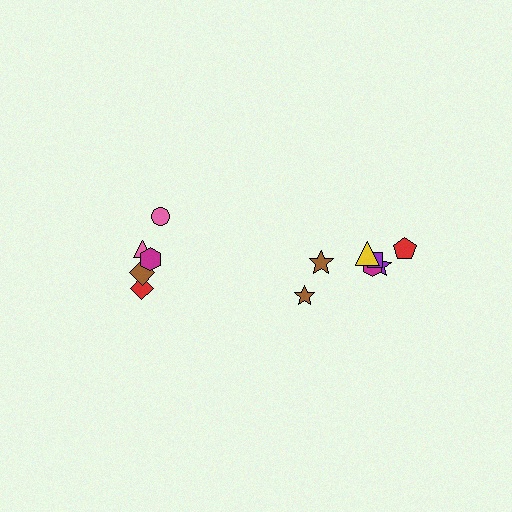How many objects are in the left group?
There are 5 objects.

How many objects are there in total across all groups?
There are 12 objects.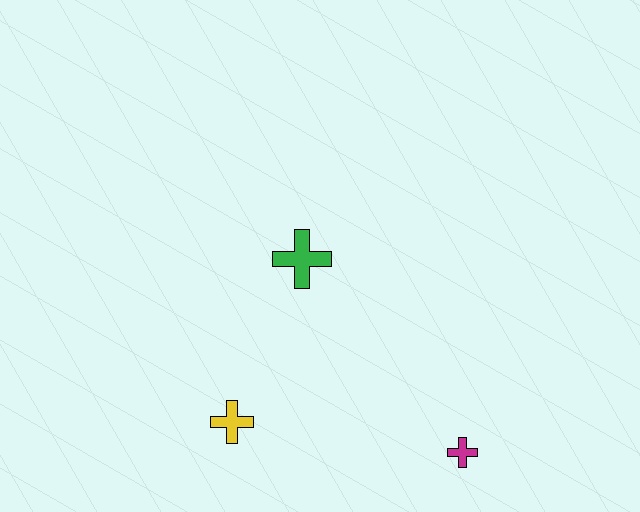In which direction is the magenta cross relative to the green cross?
The magenta cross is below the green cross.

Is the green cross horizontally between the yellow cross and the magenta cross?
Yes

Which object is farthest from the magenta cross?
The green cross is farthest from the magenta cross.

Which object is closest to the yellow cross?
The green cross is closest to the yellow cross.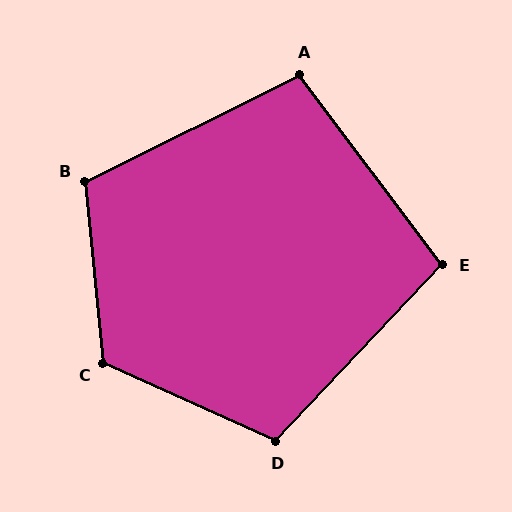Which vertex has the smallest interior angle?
E, at approximately 100 degrees.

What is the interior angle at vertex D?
Approximately 109 degrees (obtuse).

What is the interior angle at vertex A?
Approximately 101 degrees (obtuse).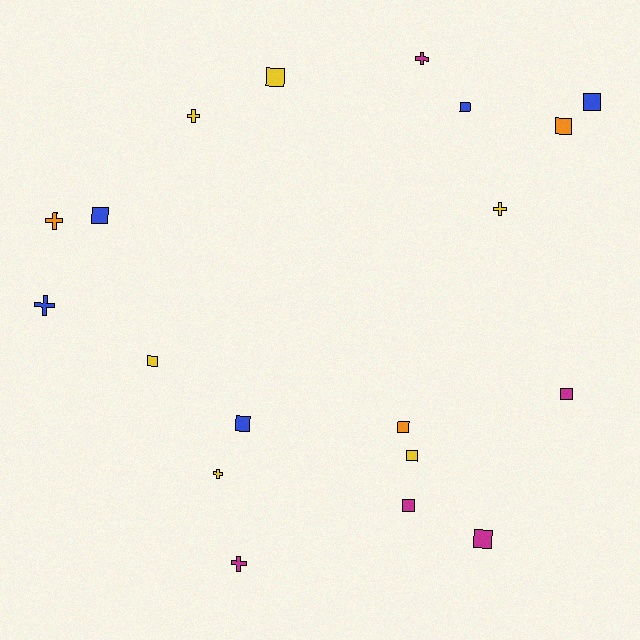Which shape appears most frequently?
Square, with 12 objects.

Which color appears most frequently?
Yellow, with 6 objects.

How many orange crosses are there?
There is 1 orange cross.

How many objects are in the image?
There are 19 objects.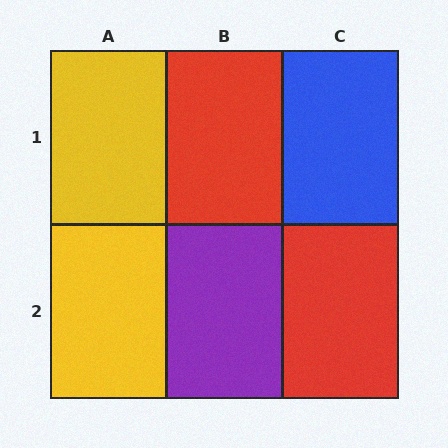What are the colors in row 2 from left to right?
Yellow, purple, red.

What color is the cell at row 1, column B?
Red.